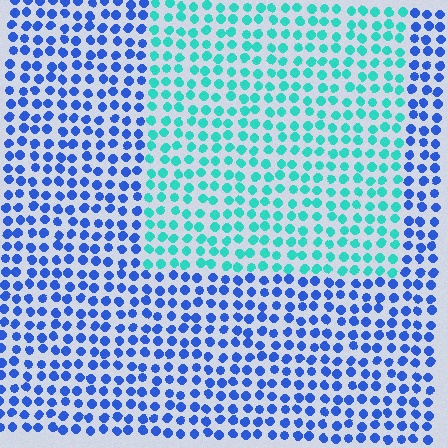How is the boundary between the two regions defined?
The boundary is defined purely by a slight shift in hue (about 52 degrees). Spacing, size, and orientation are identical on both sides.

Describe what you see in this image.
The image is filled with small blue elements in a uniform arrangement. A rectangle-shaped region is visible where the elements are tinted to a slightly different hue, forming a subtle color boundary.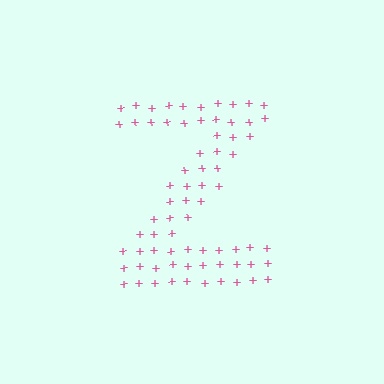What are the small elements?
The small elements are plus signs.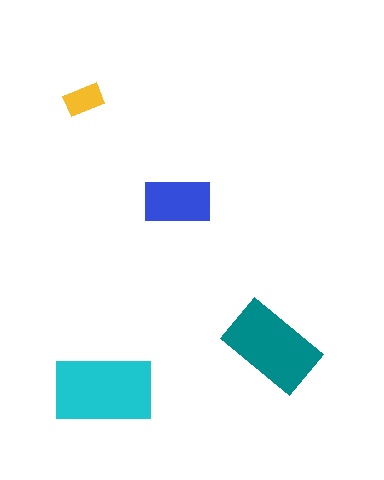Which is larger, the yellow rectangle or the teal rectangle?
The teal one.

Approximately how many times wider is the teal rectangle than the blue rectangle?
About 1.5 times wider.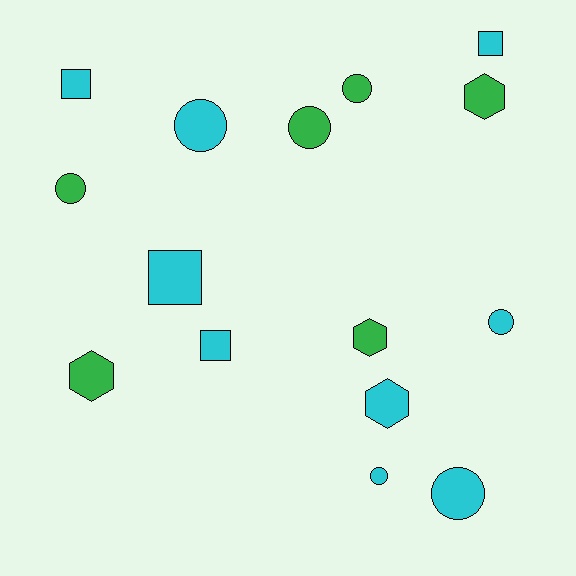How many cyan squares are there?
There are 4 cyan squares.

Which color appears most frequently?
Cyan, with 9 objects.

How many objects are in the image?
There are 15 objects.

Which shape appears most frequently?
Circle, with 7 objects.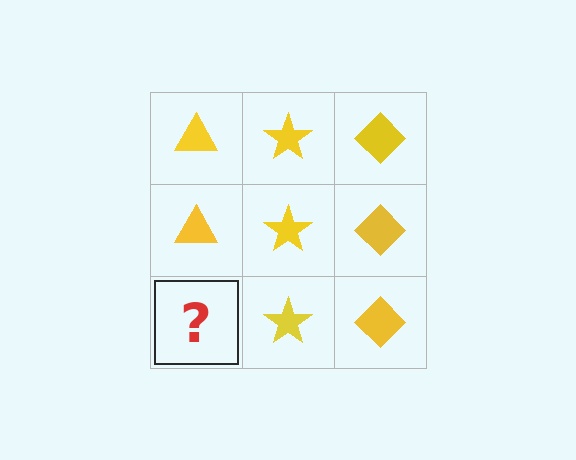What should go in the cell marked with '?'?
The missing cell should contain a yellow triangle.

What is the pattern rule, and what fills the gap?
The rule is that each column has a consistent shape. The gap should be filled with a yellow triangle.